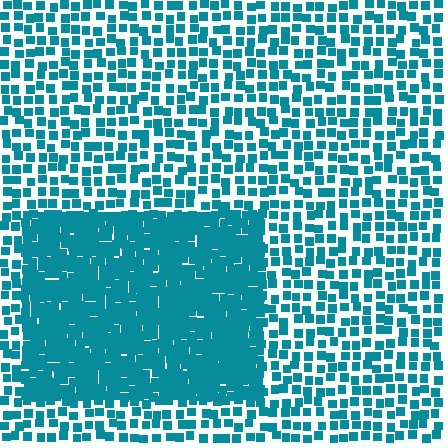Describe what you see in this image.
The image contains small teal elements arranged at two different densities. A rectangle-shaped region is visible where the elements are more densely packed than the surrounding area.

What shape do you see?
I see a rectangle.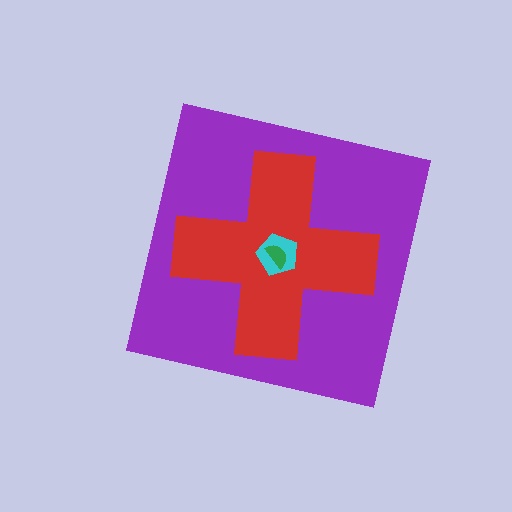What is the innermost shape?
The green semicircle.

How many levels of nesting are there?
4.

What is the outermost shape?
The purple square.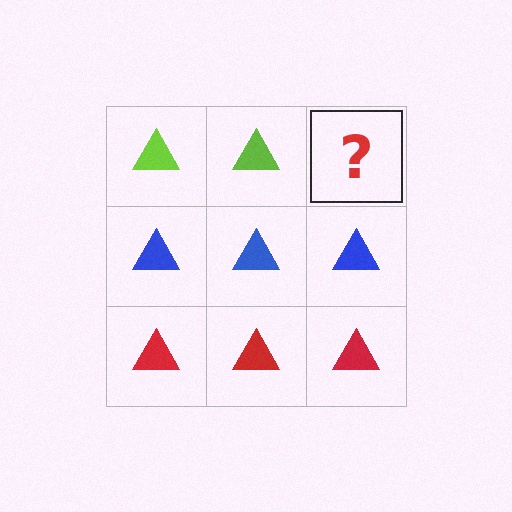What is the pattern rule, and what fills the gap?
The rule is that each row has a consistent color. The gap should be filled with a lime triangle.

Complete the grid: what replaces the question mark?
The question mark should be replaced with a lime triangle.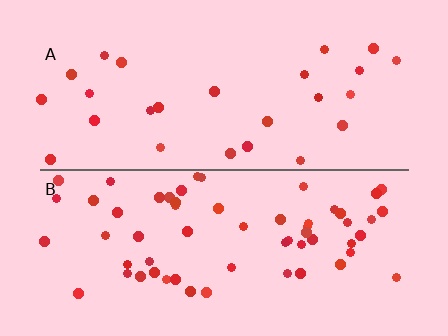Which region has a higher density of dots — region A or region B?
B (the bottom).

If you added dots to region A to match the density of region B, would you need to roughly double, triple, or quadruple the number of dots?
Approximately double.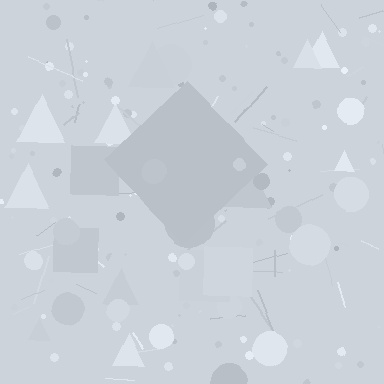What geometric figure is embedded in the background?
A diamond is embedded in the background.